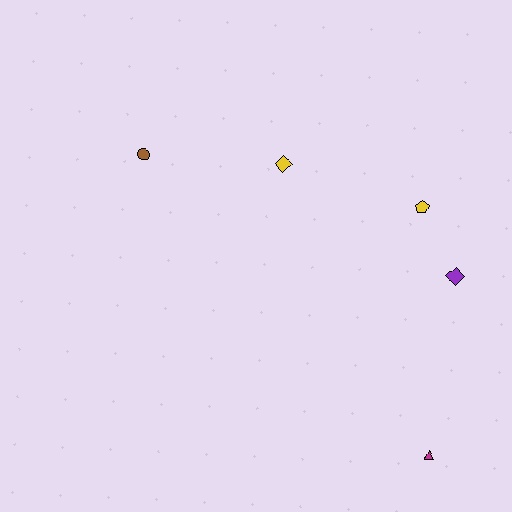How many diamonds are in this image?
There are 2 diamonds.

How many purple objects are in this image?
There is 1 purple object.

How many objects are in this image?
There are 5 objects.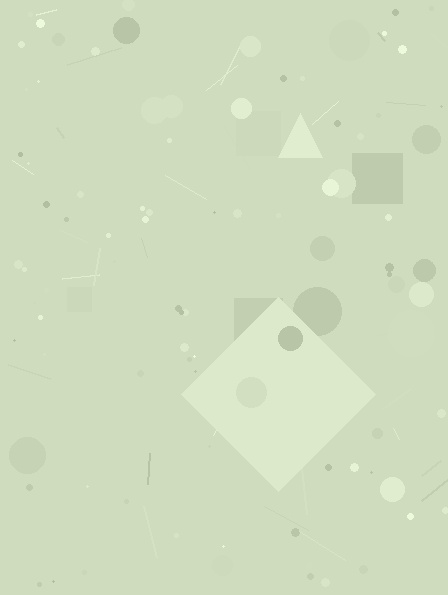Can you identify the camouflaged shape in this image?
The camouflaged shape is a diamond.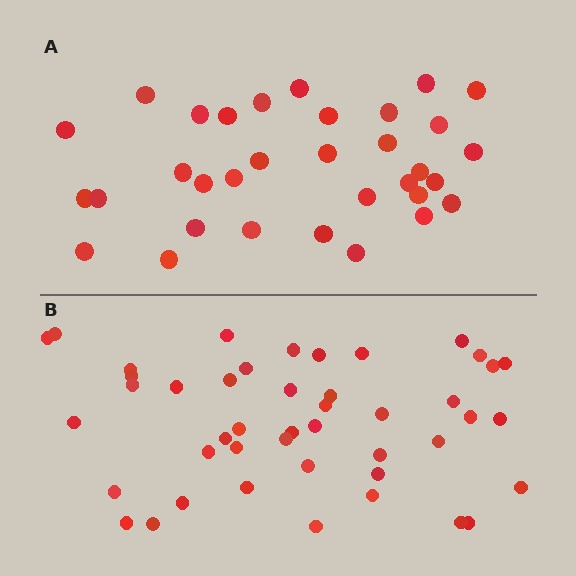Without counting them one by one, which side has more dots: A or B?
Region B (the bottom region) has more dots.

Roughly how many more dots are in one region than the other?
Region B has roughly 12 or so more dots than region A.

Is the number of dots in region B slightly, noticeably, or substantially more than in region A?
Region B has noticeably more, but not dramatically so. The ratio is roughly 1.4 to 1.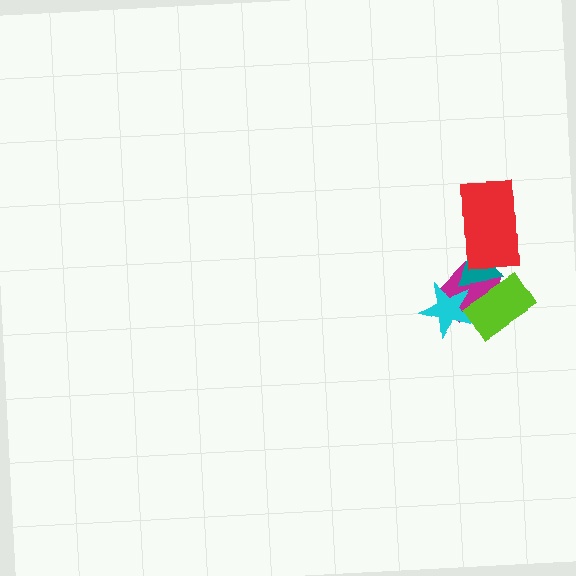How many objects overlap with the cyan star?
2 objects overlap with the cyan star.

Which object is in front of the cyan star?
The lime rectangle is in front of the cyan star.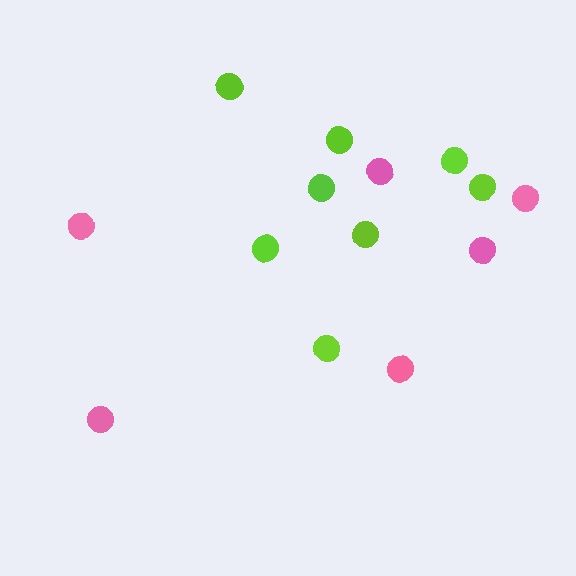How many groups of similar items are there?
There are 2 groups: one group of lime circles (8) and one group of pink circles (6).